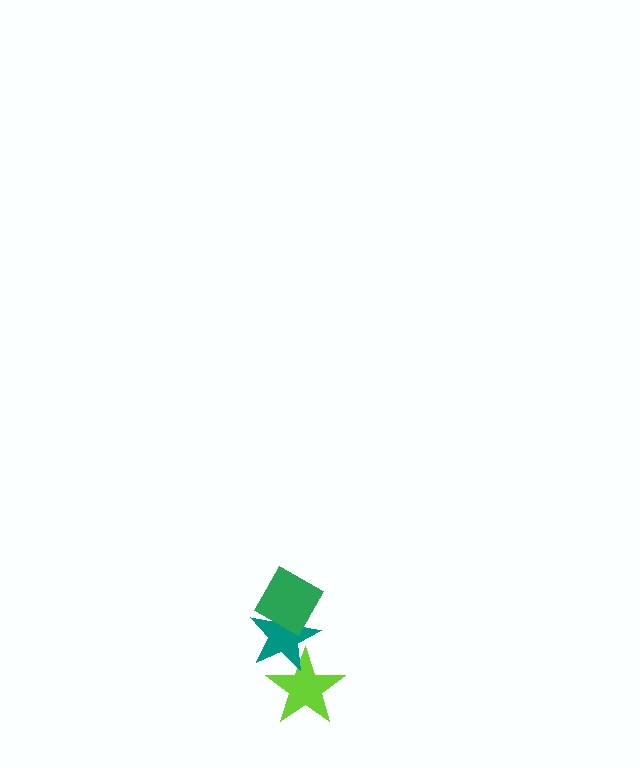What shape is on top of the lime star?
The teal star is on top of the lime star.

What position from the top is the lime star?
The lime star is 3rd from the top.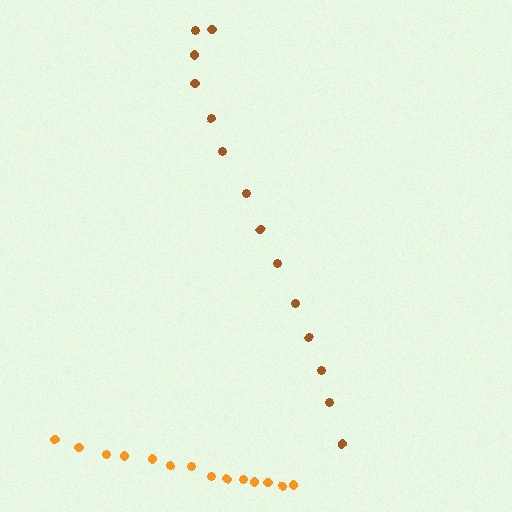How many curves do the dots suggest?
There are 2 distinct paths.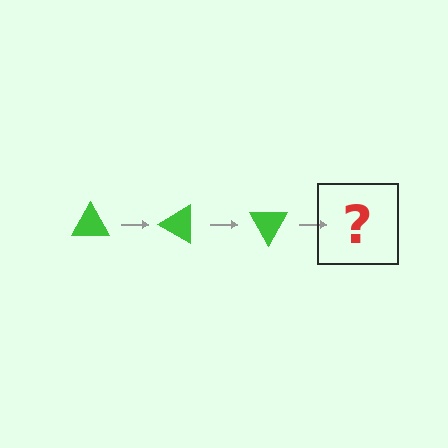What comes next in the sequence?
The next element should be a green triangle rotated 90 degrees.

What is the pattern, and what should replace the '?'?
The pattern is that the triangle rotates 30 degrees each step. The '?' should be a green triangle rotated 90 degrees.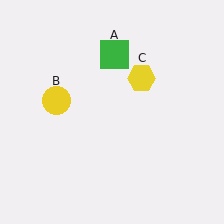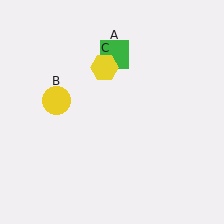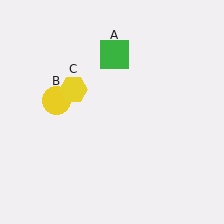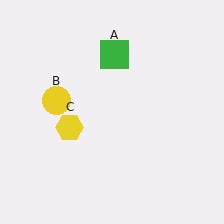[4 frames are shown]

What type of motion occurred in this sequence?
The yellow hexagon (object C) rotated counterclockwise around the center of the scene.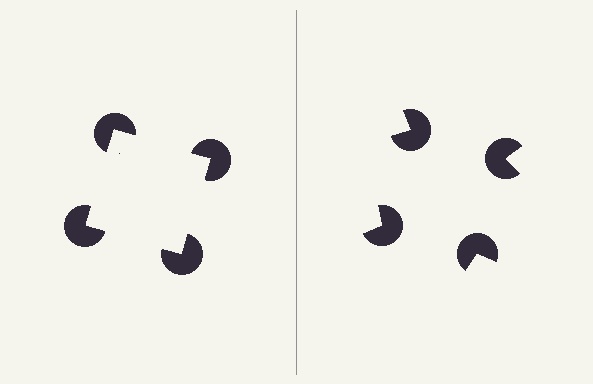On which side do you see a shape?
An illusory square appears on the left side. On the right side the wedge cuts are rotated, so no coherent shape forms.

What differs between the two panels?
The pac-man discs are positioned identically on both sides; only the wedge orientations differ. On the left they align to a square; on the right they are misaligned.